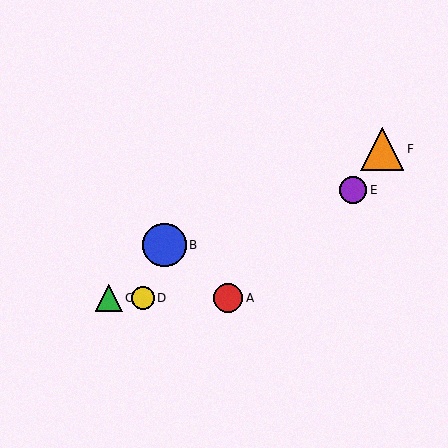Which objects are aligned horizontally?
Objects A, C, D are aligned horizontally.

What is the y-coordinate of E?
Object E is at y≈190.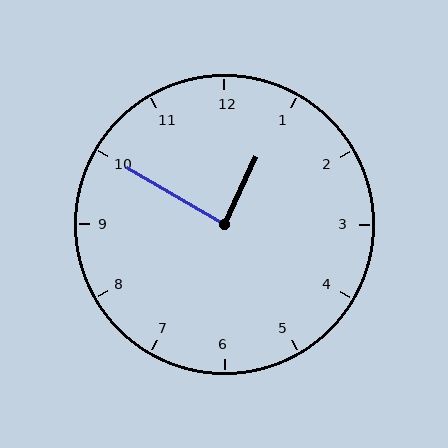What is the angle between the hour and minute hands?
Approximately 85 degrees.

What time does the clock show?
12:50.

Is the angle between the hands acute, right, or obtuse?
It is right.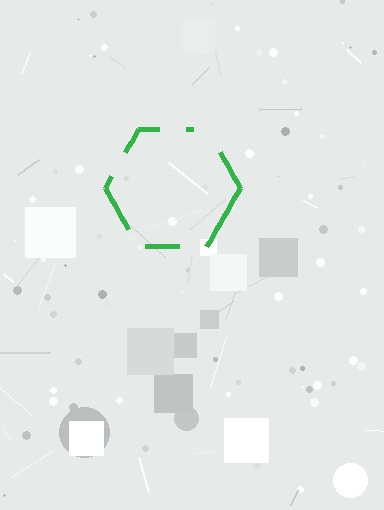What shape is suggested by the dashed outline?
The dashed outline suggests a hexagon.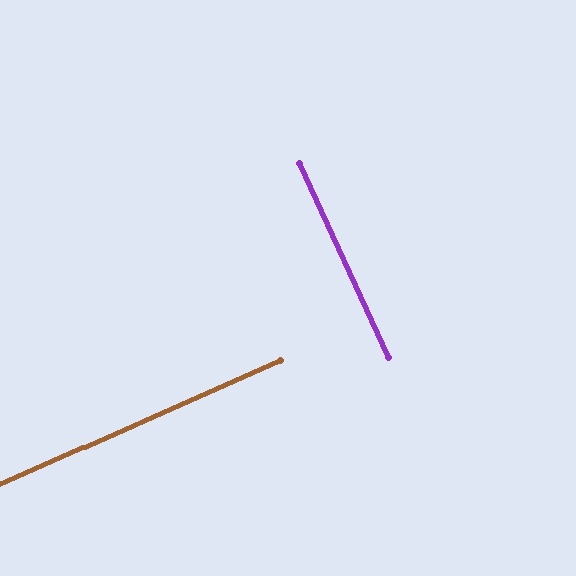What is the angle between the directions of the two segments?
Approximately 89 degrees.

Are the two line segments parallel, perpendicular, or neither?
Perpendicular — they meet at approximately 89°.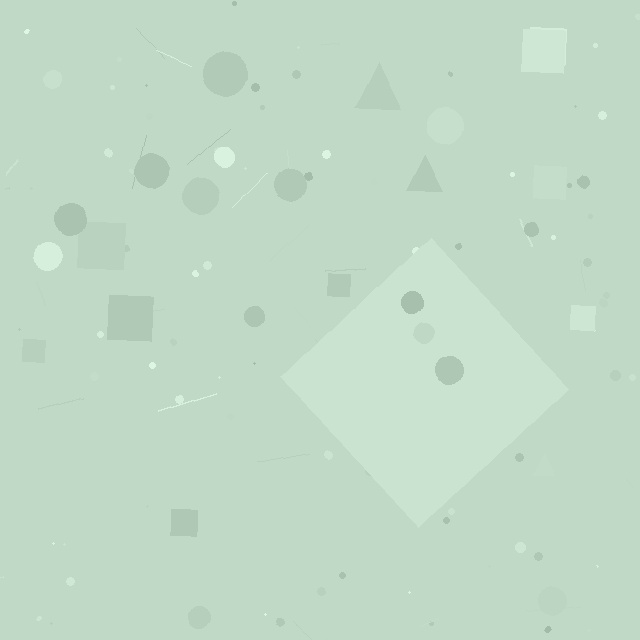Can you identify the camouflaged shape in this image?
The camouflaged shape is a diamond.